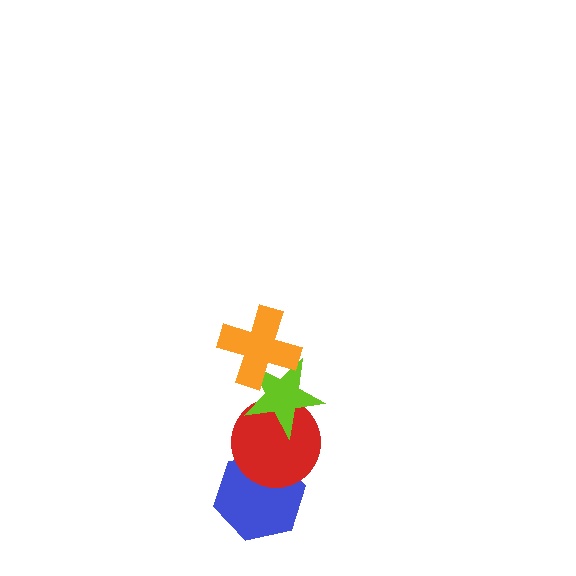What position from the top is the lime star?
The lime star is 2nd from the top.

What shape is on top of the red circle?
The lime star is on top of the red circle.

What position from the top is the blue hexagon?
The blue hexagon is 4th from the top.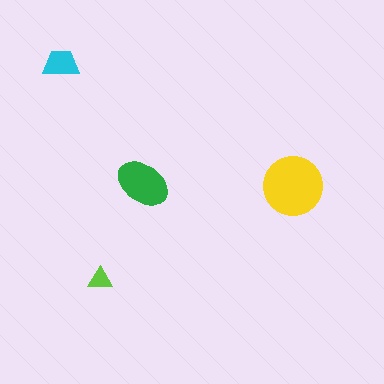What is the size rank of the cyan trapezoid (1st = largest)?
3rd.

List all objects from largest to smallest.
The yellow circle, the green ellipse, the cyan trapezoid, the lime triangle.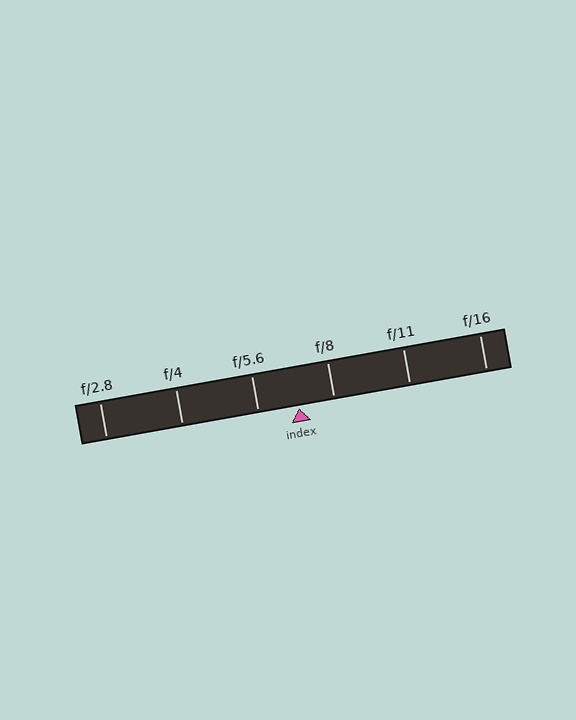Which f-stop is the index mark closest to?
The index mark is closest to f/8.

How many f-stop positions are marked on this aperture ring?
There are 6 f-stop positions marked.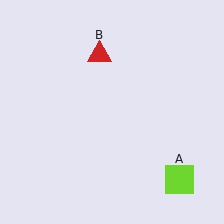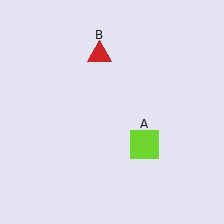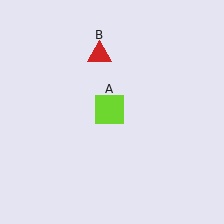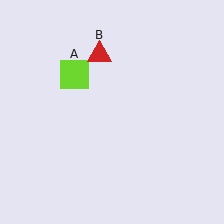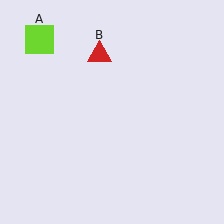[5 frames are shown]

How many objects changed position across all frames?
1 object changed position: lime square (object A).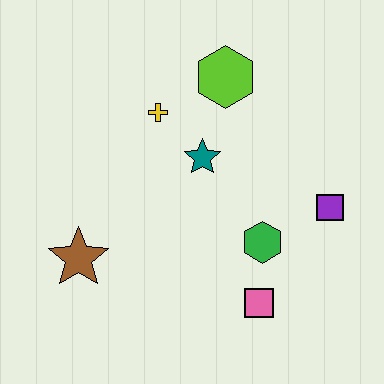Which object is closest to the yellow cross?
The teal star is closest to the yellow cross.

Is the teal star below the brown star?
No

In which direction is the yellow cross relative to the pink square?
The yellow cross is above the pink square.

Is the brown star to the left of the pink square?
Yes